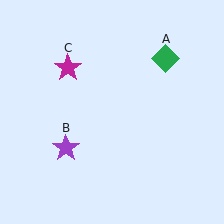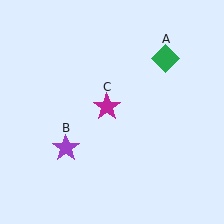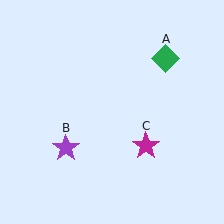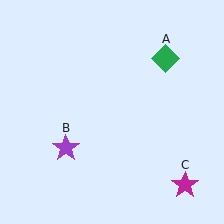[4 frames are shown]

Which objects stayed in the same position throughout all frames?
Green diamond (object A) and purple star (object B) remained stationary.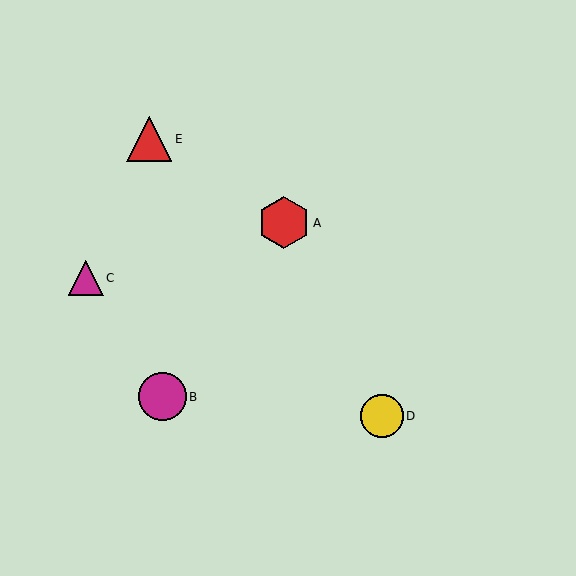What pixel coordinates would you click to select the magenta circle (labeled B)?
Click at (163, 397) to select the magenta circle B.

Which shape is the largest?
The red hexagon (labeled A) is the largest.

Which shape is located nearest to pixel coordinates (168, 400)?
The magenta circle (labeled B) at (163, 397) is nearest to that location.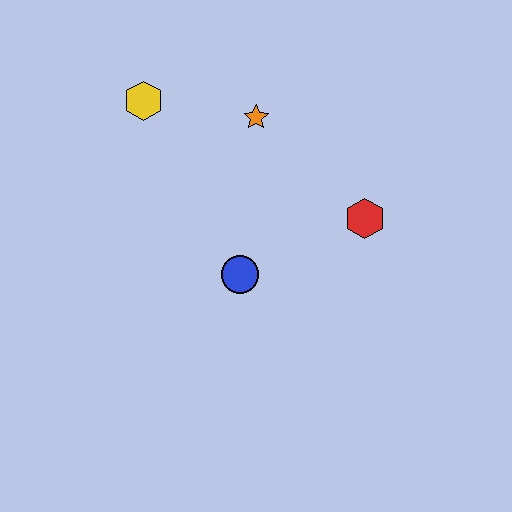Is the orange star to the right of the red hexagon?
No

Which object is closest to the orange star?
The yellow hexagon is closest to the orange star.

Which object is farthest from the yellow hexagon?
The red hexagon is farthest from the yellow hexagon.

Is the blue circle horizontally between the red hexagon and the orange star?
No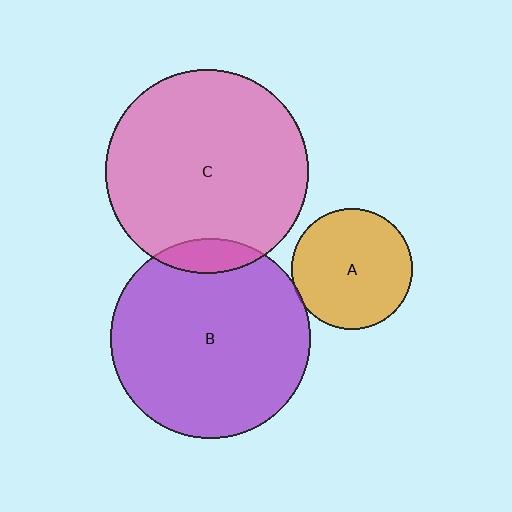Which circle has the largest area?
Circle C (pink).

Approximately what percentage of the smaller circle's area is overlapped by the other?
Approximately 5%.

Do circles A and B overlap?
Yes.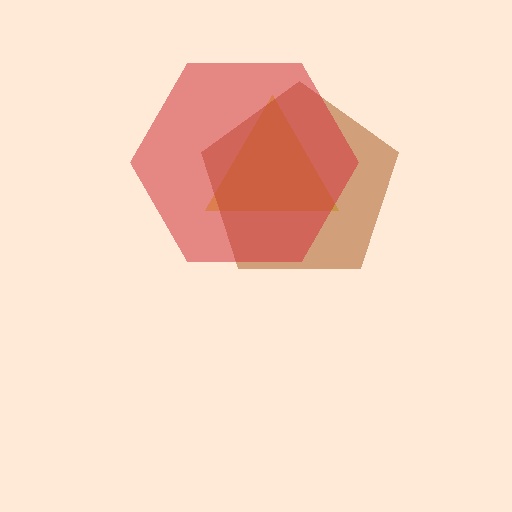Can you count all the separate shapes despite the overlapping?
Yes, there are 3 separate shapes.